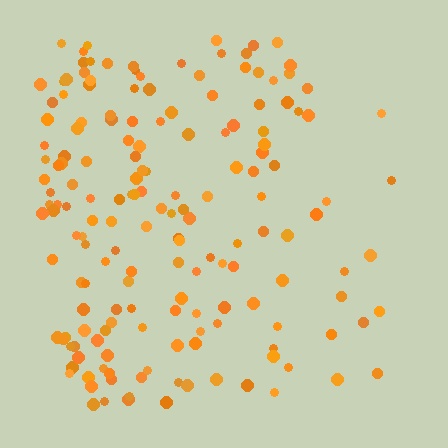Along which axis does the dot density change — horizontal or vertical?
Horizontal.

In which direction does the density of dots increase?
From right to left, with the left side densest.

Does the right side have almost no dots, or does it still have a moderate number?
Still a moderate number, just noticeably fewer than the left.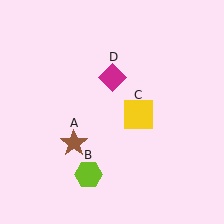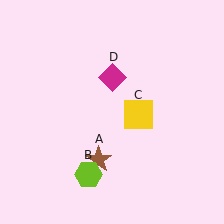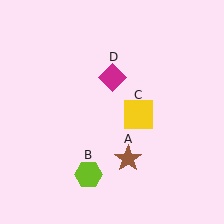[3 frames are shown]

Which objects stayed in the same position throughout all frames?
Lime hexagon (object B) and yellow square (object C) and magenta diamond (object D) remained stationary.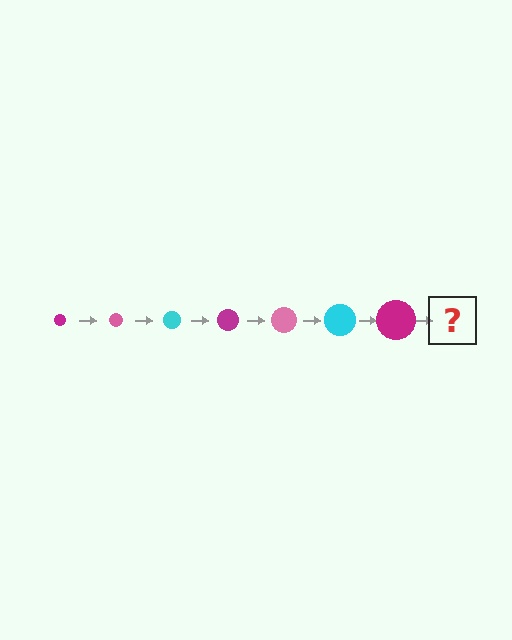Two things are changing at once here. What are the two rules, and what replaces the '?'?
The two rules are that the circle grows larger each step and the color cycles through magenta, pink, and cyan. The '?' should be a pink circle, larger than the previous one.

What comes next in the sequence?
The next element should be a pink circle, larger than the previous one.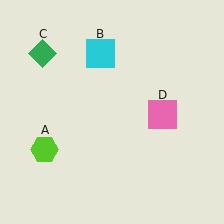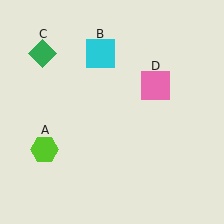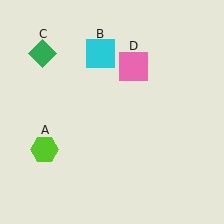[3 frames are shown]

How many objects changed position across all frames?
1 object changed position: pink square (object D).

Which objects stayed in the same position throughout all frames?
Lime hexagon (object A) and cyan square (object B) and green diamond (object C) remained stationary.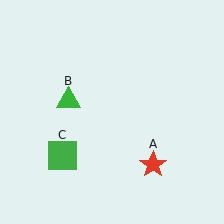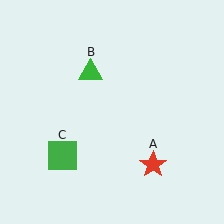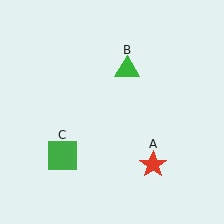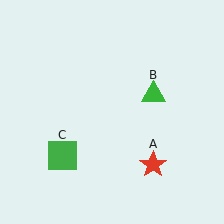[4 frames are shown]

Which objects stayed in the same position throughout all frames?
Red star (object A) and green square (object C) remained stationary.